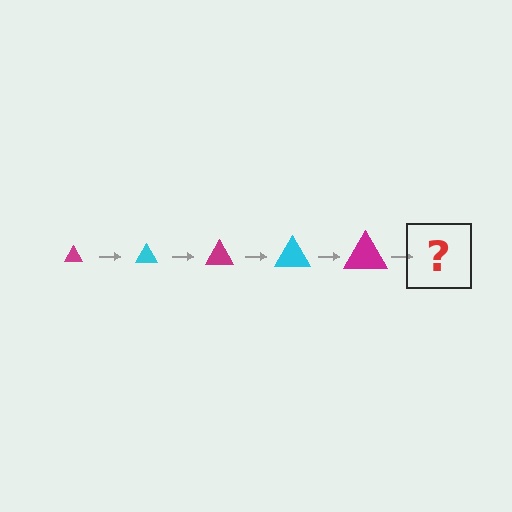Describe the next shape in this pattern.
It should be a cyan triangle, larger than the previous one.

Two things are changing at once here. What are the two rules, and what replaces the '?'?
The two rules are that the triangle grows larger each step and the color cycles through magenta and cyan. The '?' should be a cyan triangle, larger than the previous one.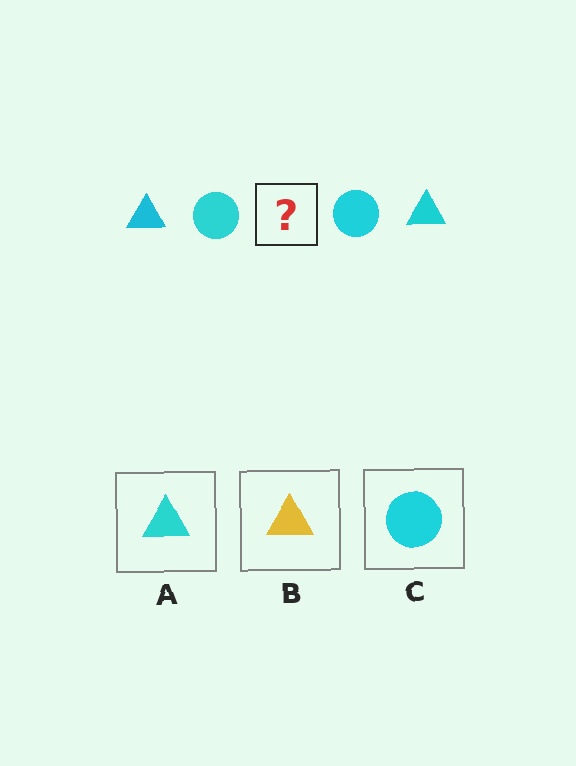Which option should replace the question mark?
Option A.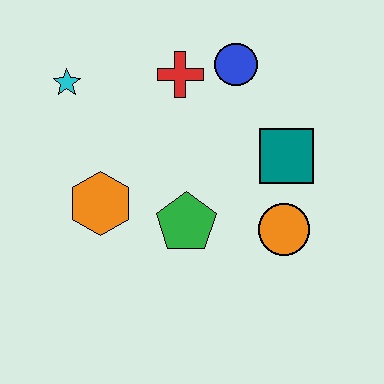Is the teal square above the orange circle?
Yes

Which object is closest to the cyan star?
The red cross is closest to the cyan star.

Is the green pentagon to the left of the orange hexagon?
No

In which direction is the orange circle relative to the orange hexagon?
The orange circle is to the right of the orange hexagon.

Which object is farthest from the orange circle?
The cyan star is farthest from the orange circle.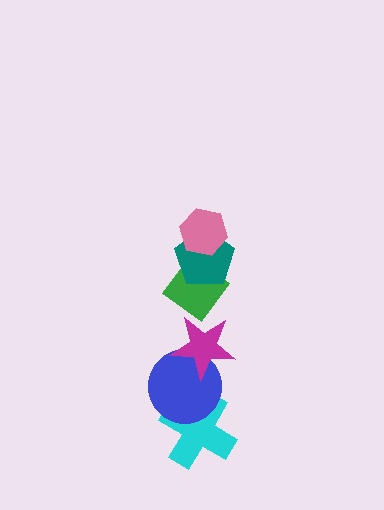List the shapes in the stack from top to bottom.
From top to bottom: the pink hexagon, the teal pentagon, the green diamond, the magenta star, the blue circle, the cyan cross.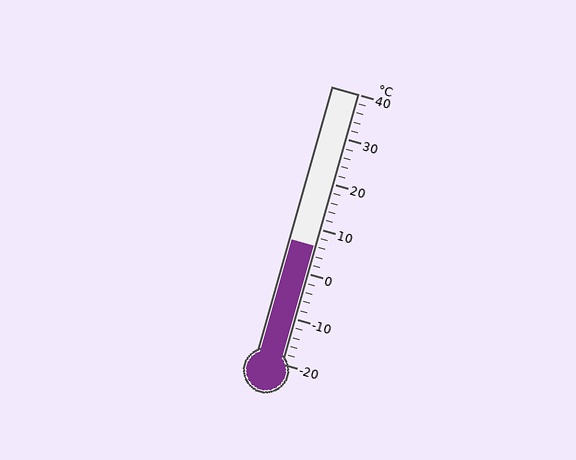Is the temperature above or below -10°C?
The temperature is above -10°C.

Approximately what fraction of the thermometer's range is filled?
The thermometer is filled to approximately 45% of its range.